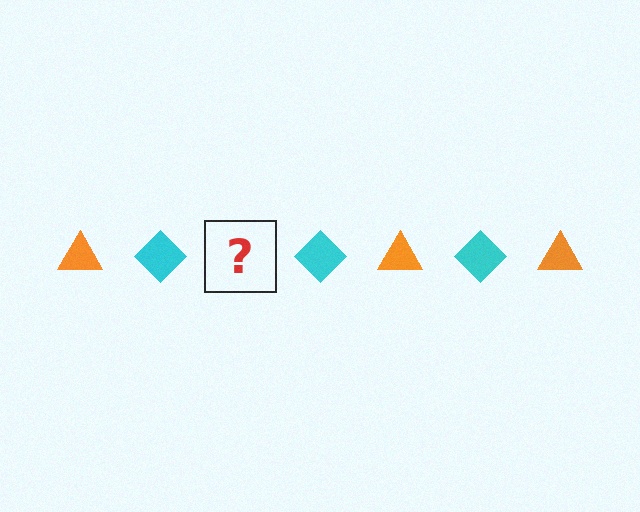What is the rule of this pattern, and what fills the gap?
The rule is that the pattern alternates between orange triangle and cyan diamond. The gap should be filled with an orange triangle.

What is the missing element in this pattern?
The missing element is an orange triangle.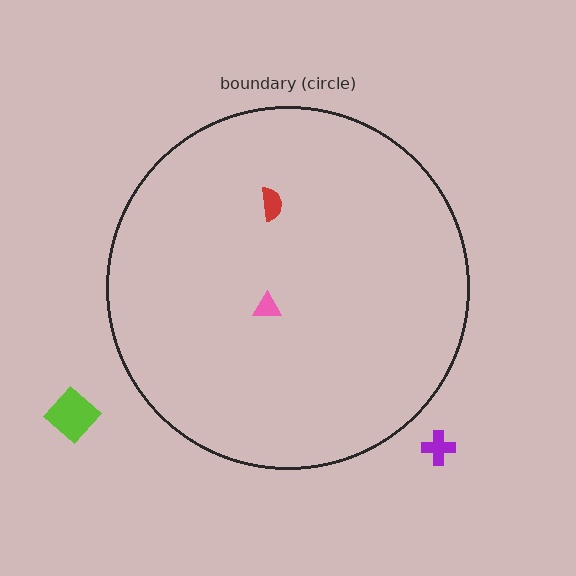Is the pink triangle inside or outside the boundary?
Inside.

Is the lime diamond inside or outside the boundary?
Outside.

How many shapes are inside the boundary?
2 inside, 2 outside.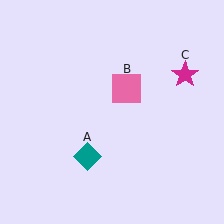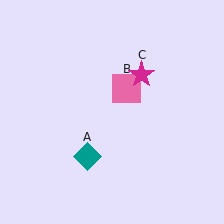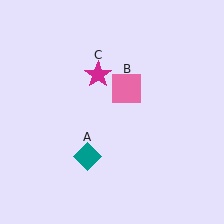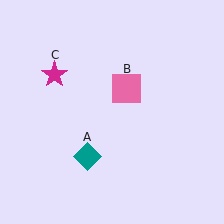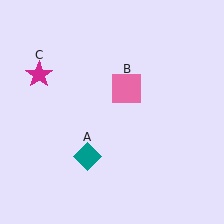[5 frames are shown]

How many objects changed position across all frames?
1 object changed position: magenta star (object C).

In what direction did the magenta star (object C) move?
The magenta star (object C) moved left.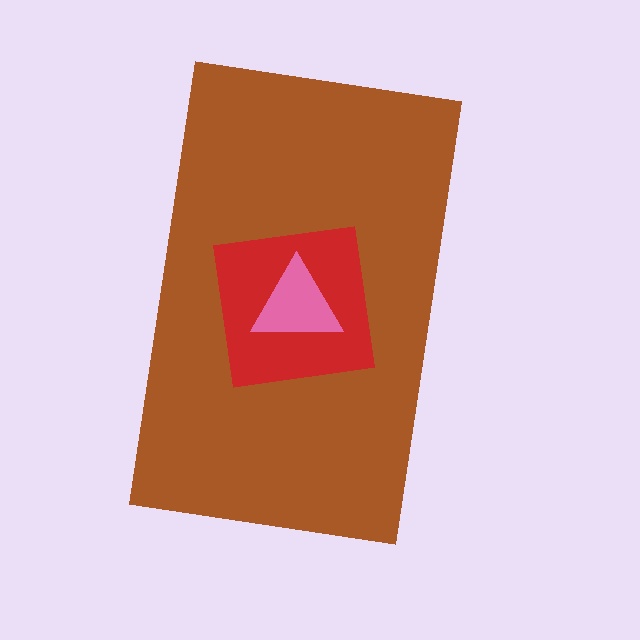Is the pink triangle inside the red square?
Yes.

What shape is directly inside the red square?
The pink triangle.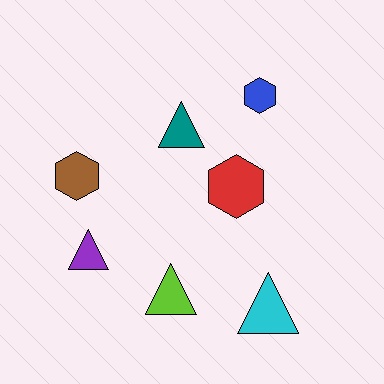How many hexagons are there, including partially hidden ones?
There are 3 hexagons.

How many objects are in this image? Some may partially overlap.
There are 7 objects.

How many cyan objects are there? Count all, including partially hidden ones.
There is 1 cyan object.